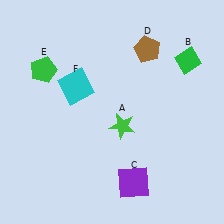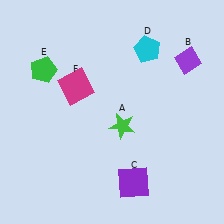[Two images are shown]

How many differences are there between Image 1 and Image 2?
There are 3 differences between the two images.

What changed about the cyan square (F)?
In Image 1, F is cyan. In Image 2, it changed to magenta.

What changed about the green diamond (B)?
In Image 1, B is green. In Image 2, it changed to purple.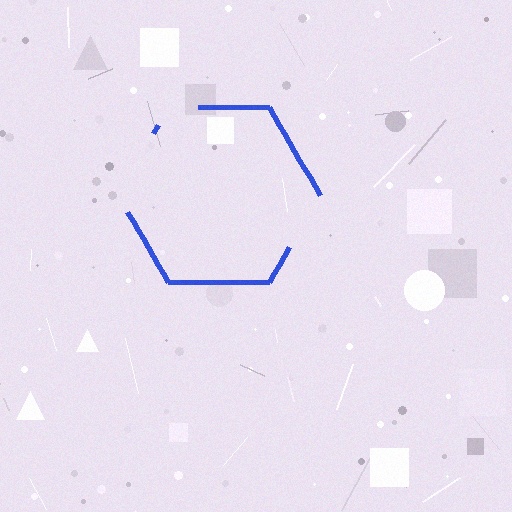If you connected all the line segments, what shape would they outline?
They would outline a hexagon.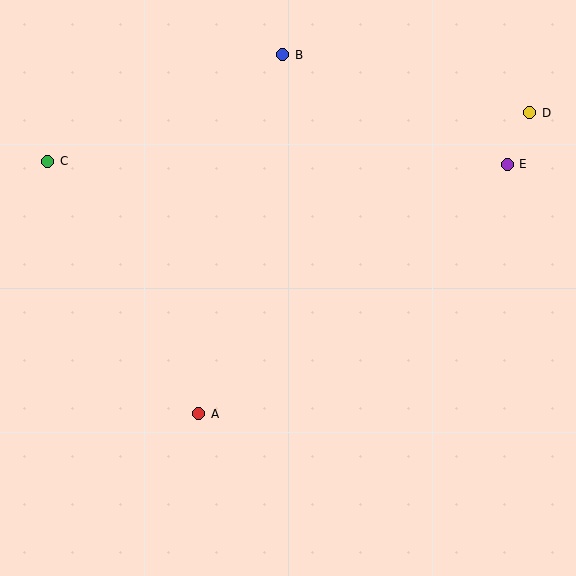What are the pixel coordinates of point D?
Point D is at (530, 113).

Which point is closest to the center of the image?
Point A at (199, 414) is closest to the center.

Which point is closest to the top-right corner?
Point D is closest to the top-right corner.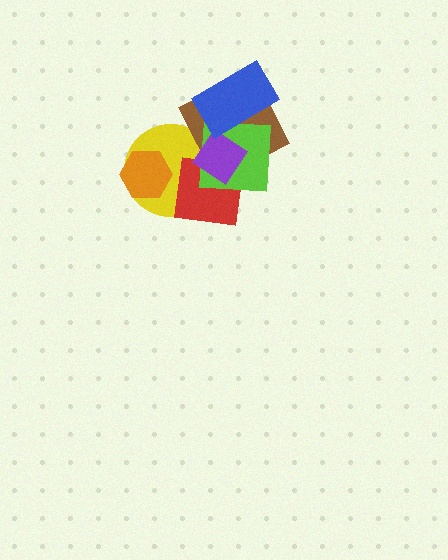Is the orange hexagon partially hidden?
No, no other shape covers it.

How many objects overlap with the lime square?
5 objects overlap with the lime square.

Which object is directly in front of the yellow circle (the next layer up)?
The red square is directly in front of the yellow circle.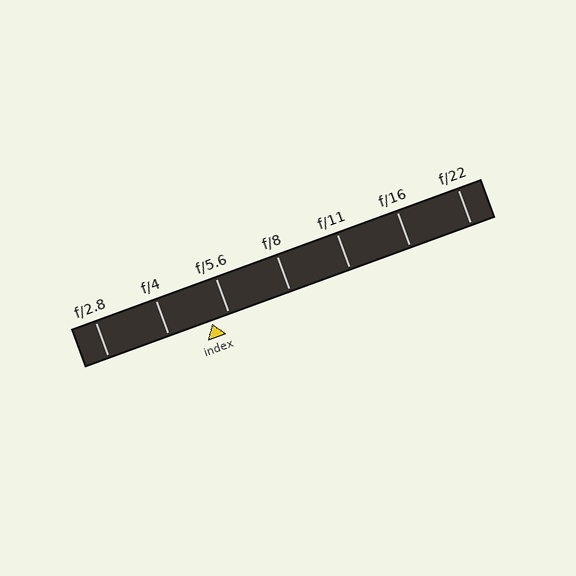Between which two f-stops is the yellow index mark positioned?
The index mark is between f/4 and f/5.6.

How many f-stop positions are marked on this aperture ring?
There are 7 f-stop positions marked.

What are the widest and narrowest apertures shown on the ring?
The widest aperture shown is f/2.8 and the narrowest is f/22.